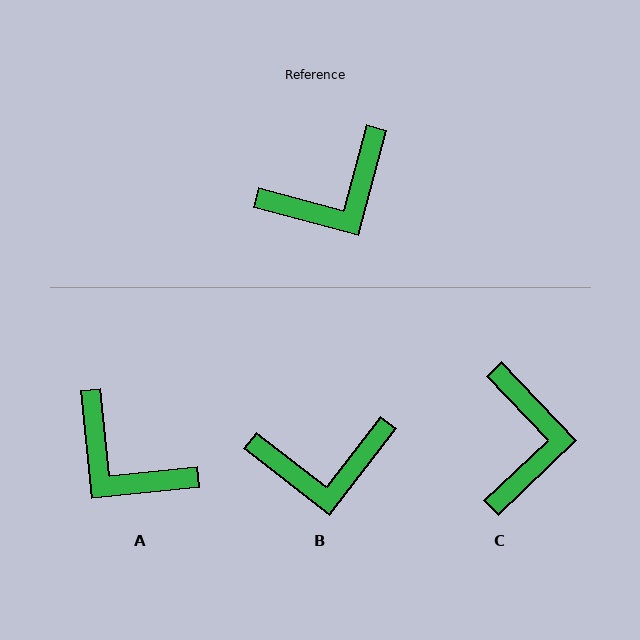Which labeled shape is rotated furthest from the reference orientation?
A, about 69 degrees away.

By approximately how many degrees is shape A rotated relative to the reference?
Approximately 69 degrees clockwise.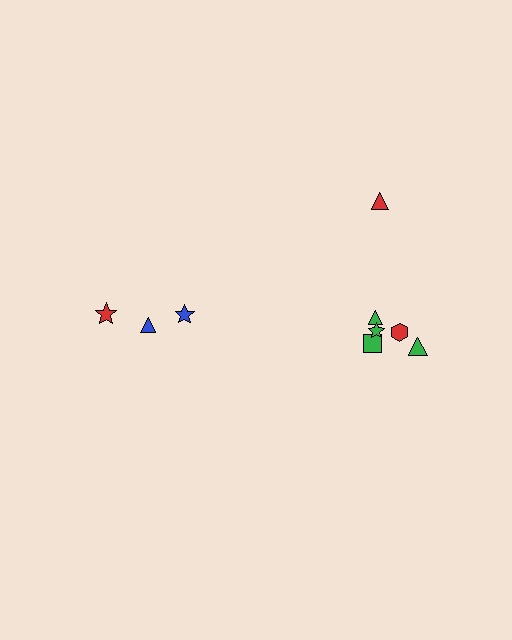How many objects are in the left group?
There are 3 objects.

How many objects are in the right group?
There are 6 objects.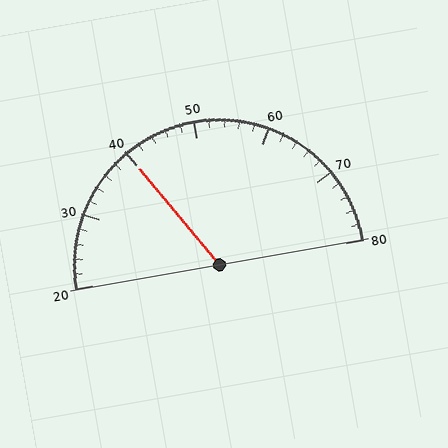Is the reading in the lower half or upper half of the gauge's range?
The reading is in the lower half of the range (20 to 80).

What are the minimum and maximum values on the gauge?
The gauge ranges from 20 to 80.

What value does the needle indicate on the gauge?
The needle indicates approximately 40.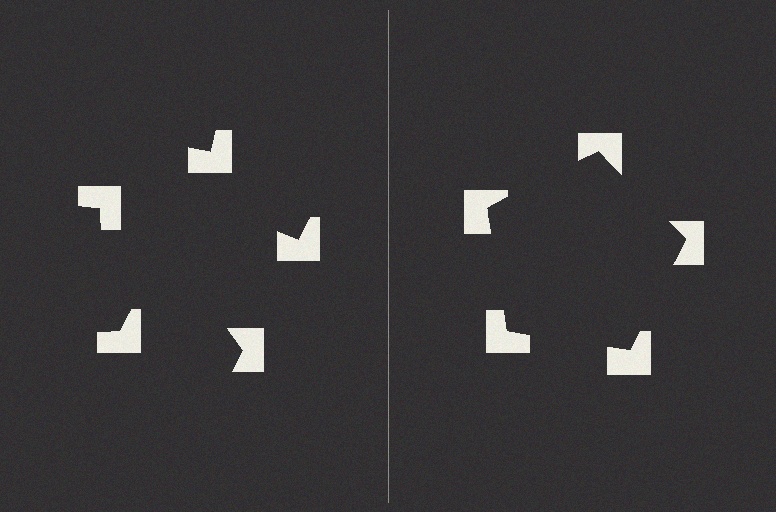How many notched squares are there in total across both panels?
10 — 5 on each side.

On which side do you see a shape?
An illusory pentagon appears on the right side. On the left side the wedge cuts are rotated, so no coherent shape forms.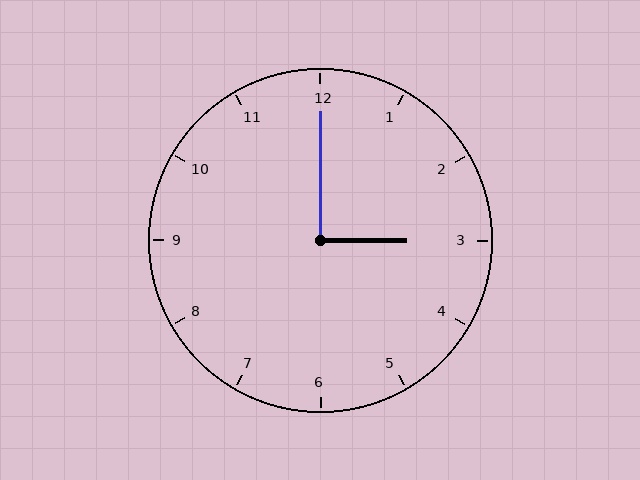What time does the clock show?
3:00.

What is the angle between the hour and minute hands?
Approximately 90 degrees.